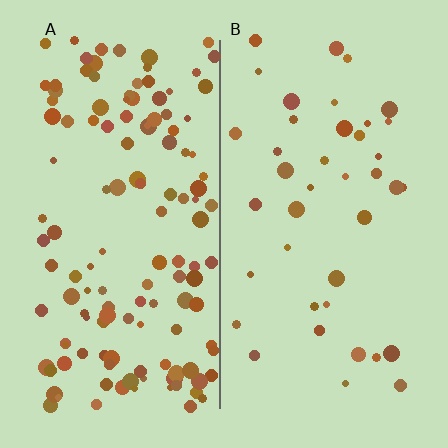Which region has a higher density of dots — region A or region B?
A (the left).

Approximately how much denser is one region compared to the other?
Approximately 3.3× — region A over region B.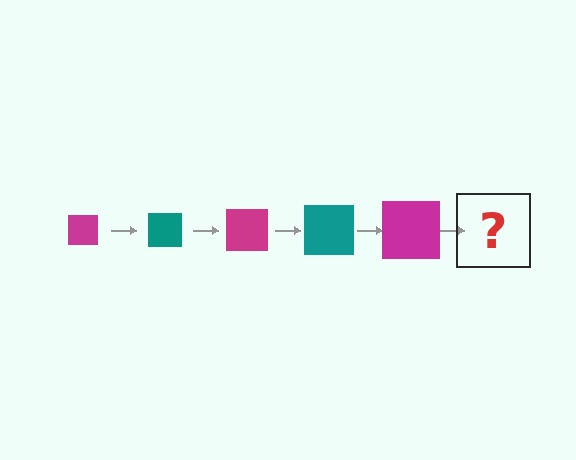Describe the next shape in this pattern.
It should be a teal square, larger than the previous one.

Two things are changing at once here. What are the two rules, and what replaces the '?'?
The two rules are that the square grows larger each step and the color cycles through magenta and teal. The '?' should be a teal square, larger than the previous one.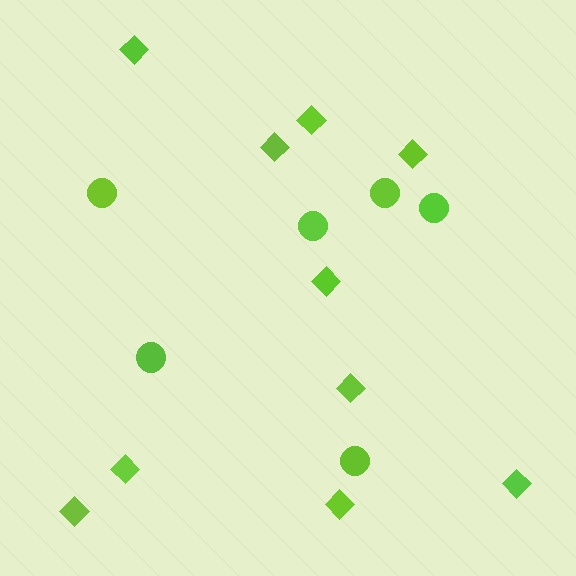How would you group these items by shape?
There are 2 groups: one group of circles (6) and one group of diamonds (10).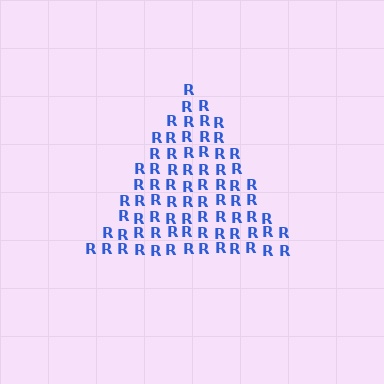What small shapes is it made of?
It is made of small letter R's.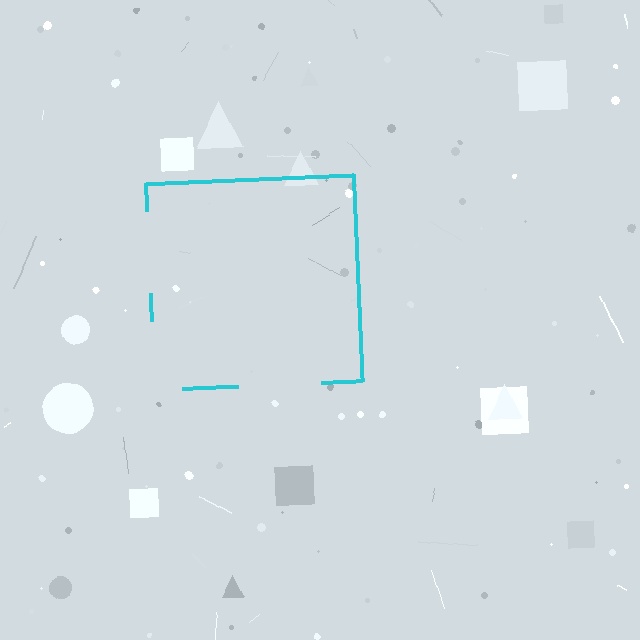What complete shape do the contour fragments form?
The contour fragments form a square.